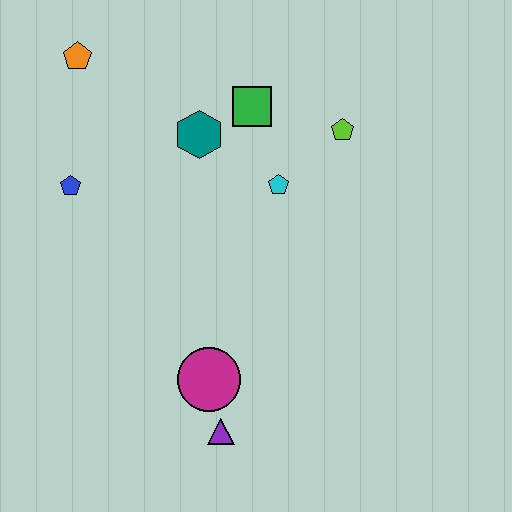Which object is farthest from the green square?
The purple triangle is farthest from the green square.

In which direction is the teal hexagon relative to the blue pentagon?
The teal hexagon is to the right of the blue pentagon.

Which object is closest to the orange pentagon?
The blue pentagon is closest to the orange pentagon.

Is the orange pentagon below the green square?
No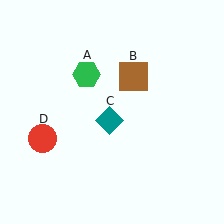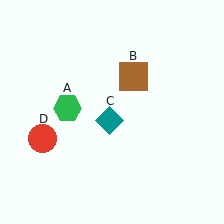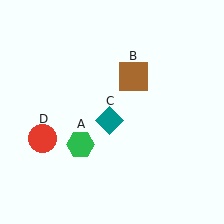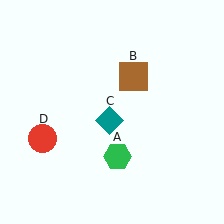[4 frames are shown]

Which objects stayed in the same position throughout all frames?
Brown square (object B) and teal diamond (object C) and red circle (object D) remained stationary.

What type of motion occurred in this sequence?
The green hexagon (object A) rotated counterclockwise around the center of the scene.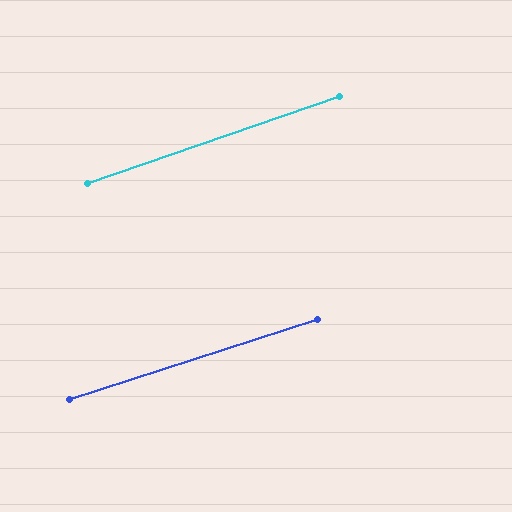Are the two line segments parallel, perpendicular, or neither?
Parallel — their directions differ by only 1.2°.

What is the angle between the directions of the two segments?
Approximately 1 degree.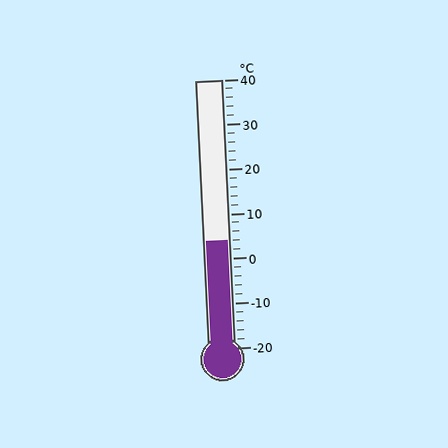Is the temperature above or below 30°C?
The temperature is below 30°C.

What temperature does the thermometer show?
The thermometer shows approximately 4°C.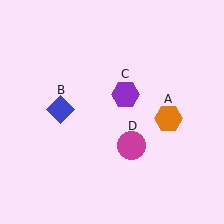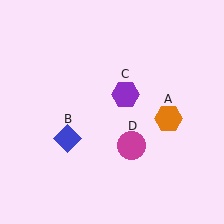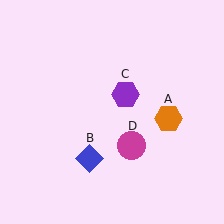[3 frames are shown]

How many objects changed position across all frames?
1 object changed position: blue diamond (object B).